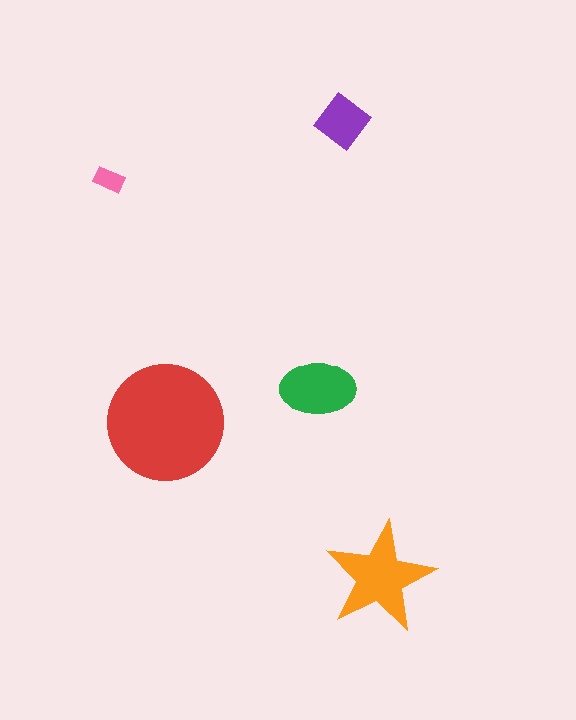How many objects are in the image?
There are 5 objects in the image.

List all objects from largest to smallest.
The red circle, the orange star, the green ellipse, the purple diamond, the pink rectangle.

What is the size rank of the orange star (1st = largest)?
2nd.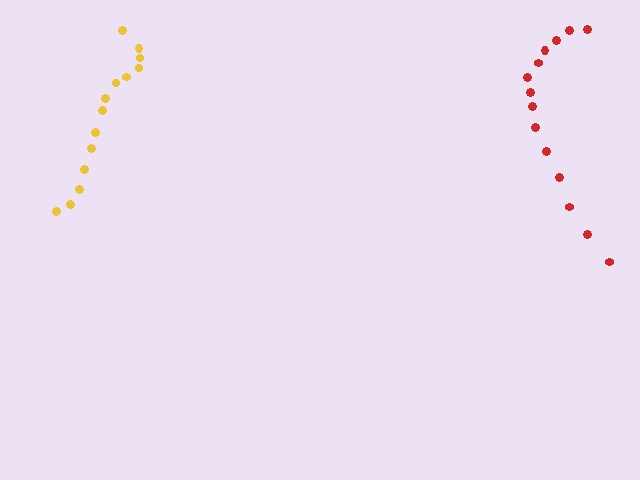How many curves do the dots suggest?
There are 2 distinct paths.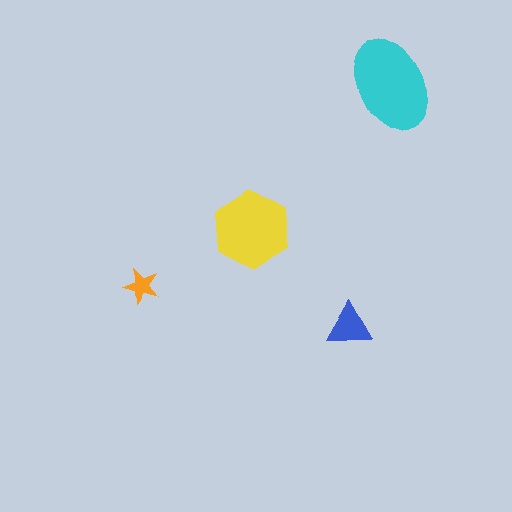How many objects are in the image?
There are 4 objects in the image.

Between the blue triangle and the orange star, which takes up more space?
The blue triangle.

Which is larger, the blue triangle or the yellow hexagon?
The yellow hexagon.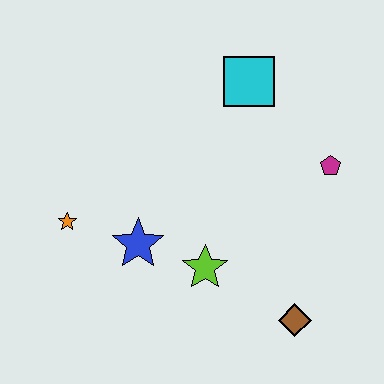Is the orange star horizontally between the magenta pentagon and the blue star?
No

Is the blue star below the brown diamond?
No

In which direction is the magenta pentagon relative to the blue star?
The magenta pentagon is to the right of the blue star.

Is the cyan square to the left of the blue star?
No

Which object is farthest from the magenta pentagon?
The orange star is farthest from the magenta pentagon.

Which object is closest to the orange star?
The blue star is closest to the orange star.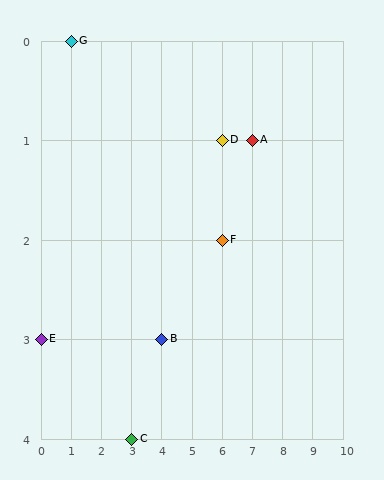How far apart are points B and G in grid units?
Points B and G are 3 columns and 3 rows apart (about 4.2 grid units diagonally).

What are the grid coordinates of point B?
Point B is at grid coordinates (4, 3).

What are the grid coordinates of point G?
Point G is at grid coordinates (1, 0).